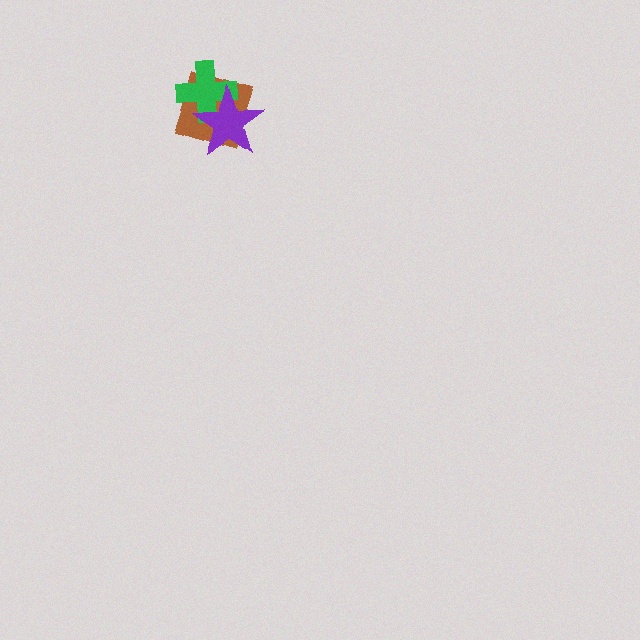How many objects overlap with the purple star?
2 objects overlap with the purple star.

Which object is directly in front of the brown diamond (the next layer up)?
The green cross is directly in front of the brown diamond.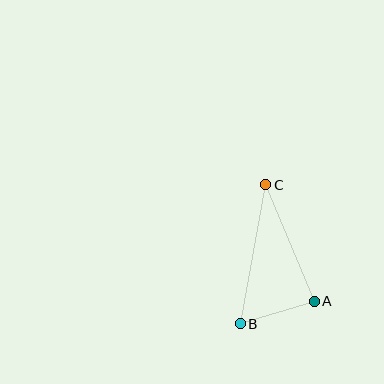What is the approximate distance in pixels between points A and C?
The distance between A and C is approximately 126 pixels.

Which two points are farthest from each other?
Points B and C are farthest from each other.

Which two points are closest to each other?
Points A and B are closest to each other.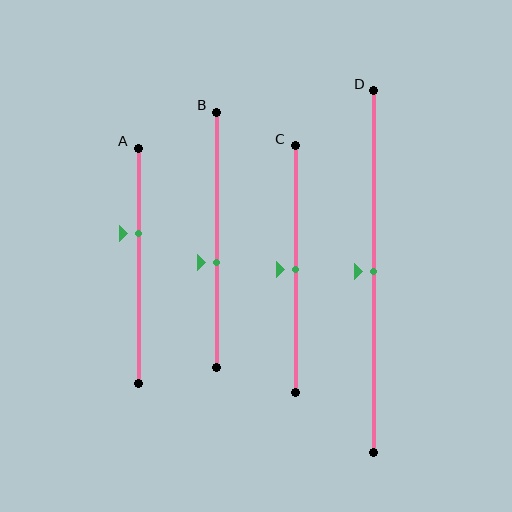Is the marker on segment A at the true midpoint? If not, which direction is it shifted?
No, the marker on segment A is shifted upward by about 14% of the segment length.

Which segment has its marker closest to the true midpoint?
Segment C has its marker closest to the true midpoint.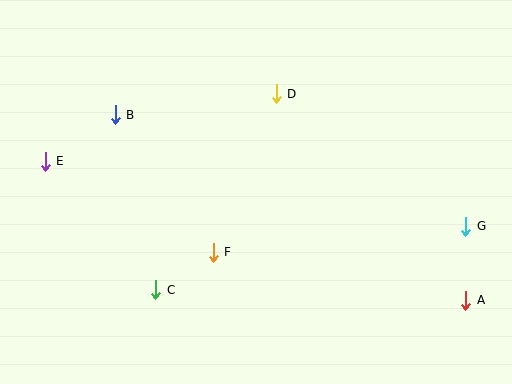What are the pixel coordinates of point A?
Point A is at (466, 300).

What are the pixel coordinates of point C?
Point C is at (156, 290).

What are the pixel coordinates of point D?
Point D is at (276, 94).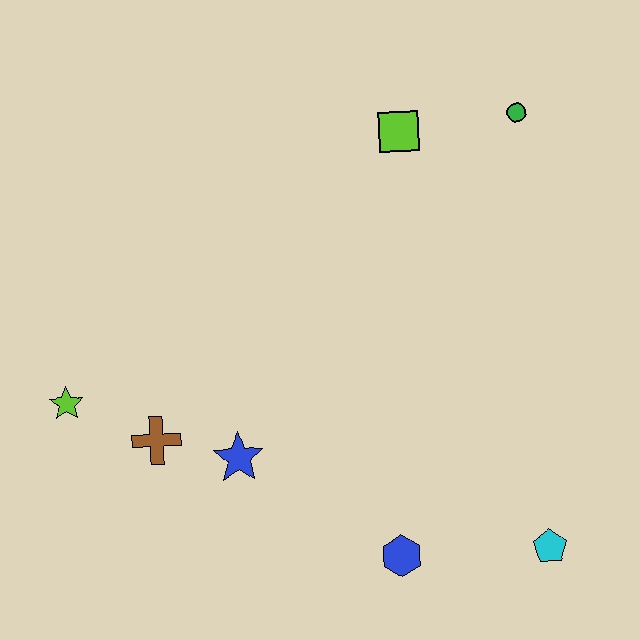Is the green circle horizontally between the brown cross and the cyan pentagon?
Yes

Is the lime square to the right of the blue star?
Yes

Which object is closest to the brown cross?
The blue star is closest to the brown cross.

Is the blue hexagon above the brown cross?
No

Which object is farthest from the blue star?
The green circle is farthest from the blue star.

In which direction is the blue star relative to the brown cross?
The blue star is to the right of the brown cross.